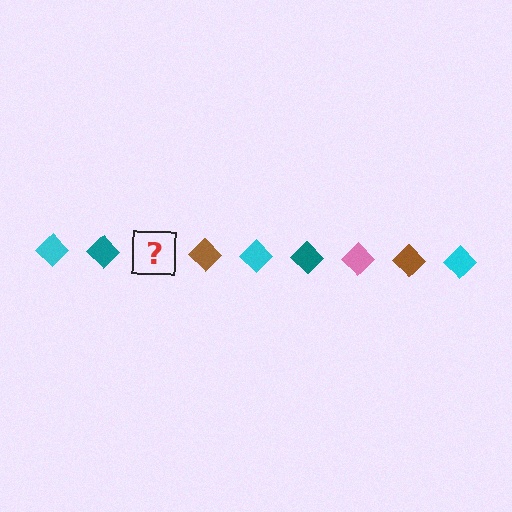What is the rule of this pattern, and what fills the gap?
The rule is that the pattern cycles through cyan, teal, pink, brown diamonds. The gap should be filled with a pink diamond.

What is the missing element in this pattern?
The missing element is a pink diamond.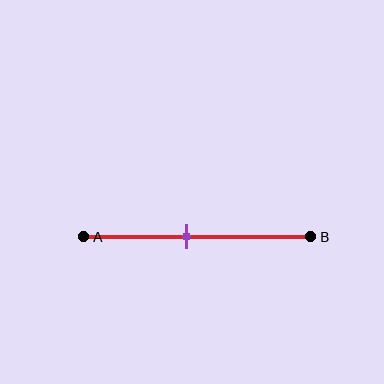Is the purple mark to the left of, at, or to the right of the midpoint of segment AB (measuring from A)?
The purple mark is to the left of the midpoint of segment AB.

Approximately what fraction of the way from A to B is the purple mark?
The purple mark is approximately 45% of the way from A to B.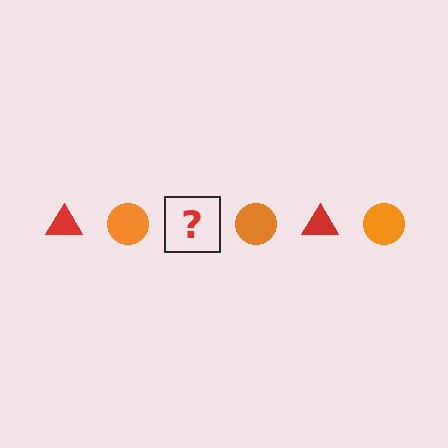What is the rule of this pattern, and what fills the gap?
The rule is that the pattern alternates between red triangle and orange circle. The gap should be filled with a red triangle.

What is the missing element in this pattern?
The missing element is a red triangle.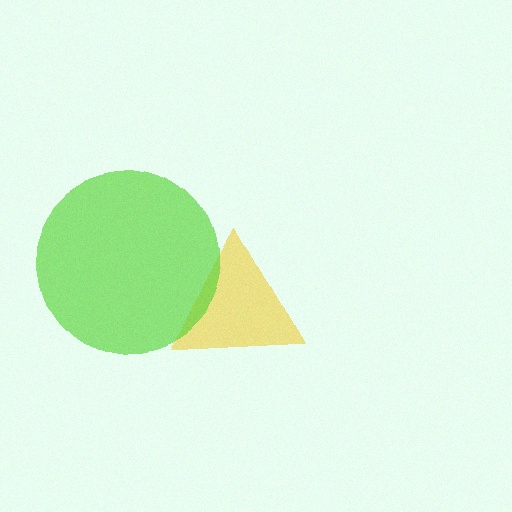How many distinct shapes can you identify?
There are 2 distinct shapes: a yellow triangle, a lime circle.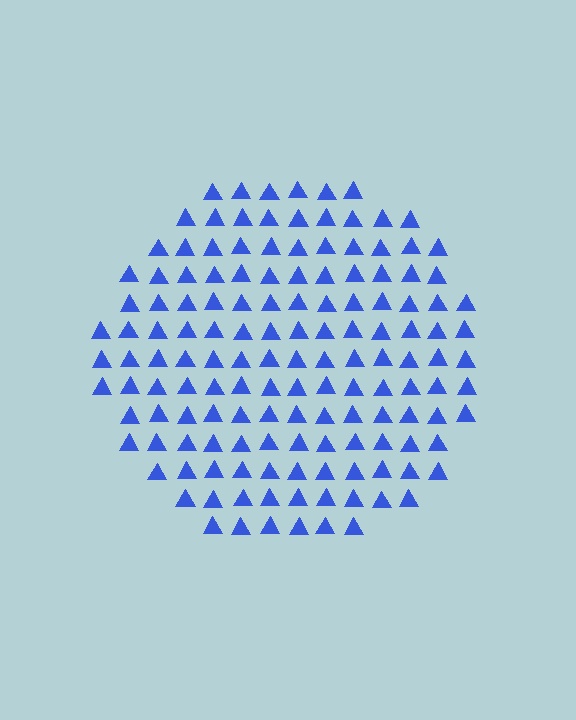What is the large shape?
The large shape is a circle.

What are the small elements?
The small elements are triangles.